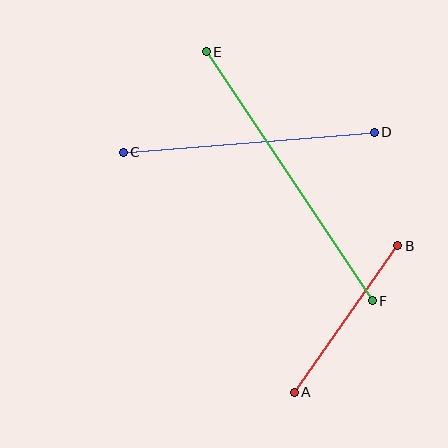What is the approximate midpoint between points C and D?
The midpoint is at approximately (249, 142) pixels.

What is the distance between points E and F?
The distance is approximately 299 pixels.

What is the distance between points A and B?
The distance is approximately 179 pixels.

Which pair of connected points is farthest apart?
Points E and F are farthest apart.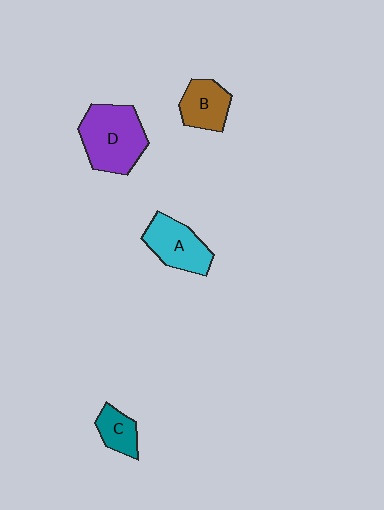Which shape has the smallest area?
Shape C (teal).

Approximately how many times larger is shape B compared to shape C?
Approximately 1.4 times.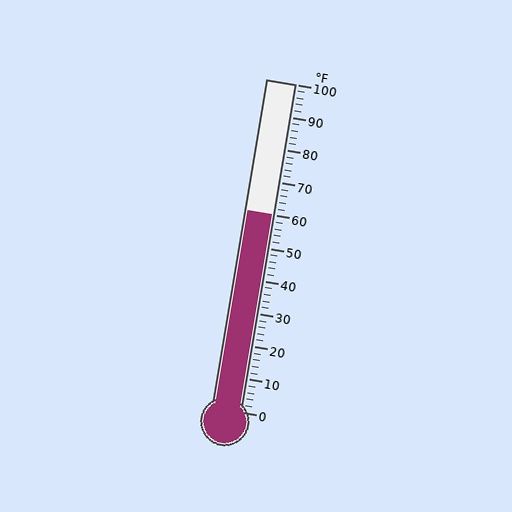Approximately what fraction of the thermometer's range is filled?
The thermometer is filled to approximately 60% of its range.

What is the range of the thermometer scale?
The thermometer scale ranges from 0°F to 100°F.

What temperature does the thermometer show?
The thermometer shows approximately 60°F.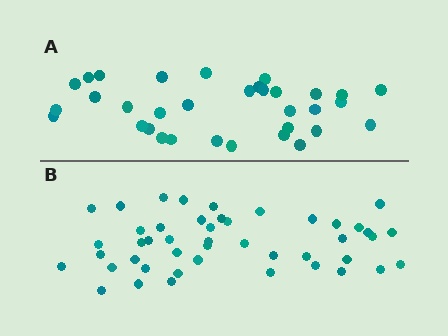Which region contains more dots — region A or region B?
Region B (the bottom region) has more dots.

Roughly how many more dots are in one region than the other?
Region B has approximately 15 more dots than region A.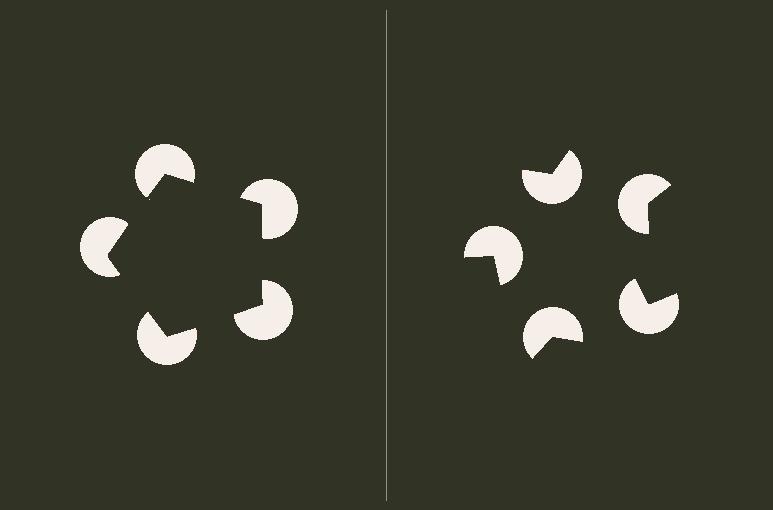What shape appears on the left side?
An illusory pentagon.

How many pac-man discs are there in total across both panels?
10 — 5 on each side.